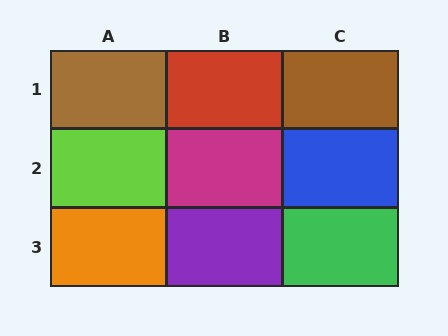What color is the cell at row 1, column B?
Red.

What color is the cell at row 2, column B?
Magenta.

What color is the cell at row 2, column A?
Lime.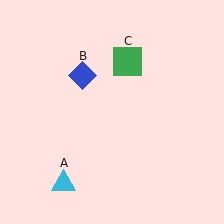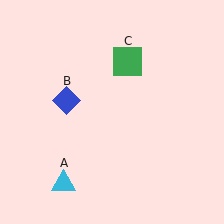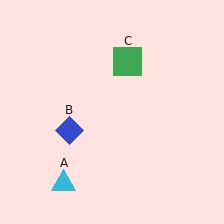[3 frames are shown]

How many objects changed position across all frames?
1 object changed position: blue diamond (object B).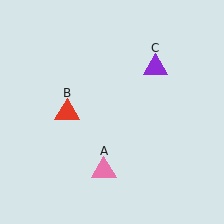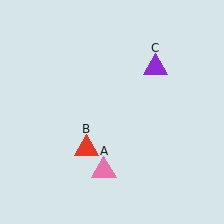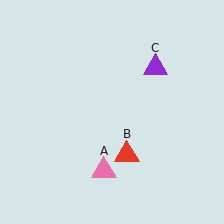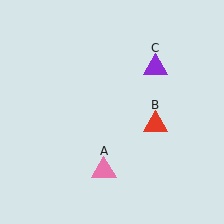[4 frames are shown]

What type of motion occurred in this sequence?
The red triangle (object B) rotated counterclockwise around the center of the scene.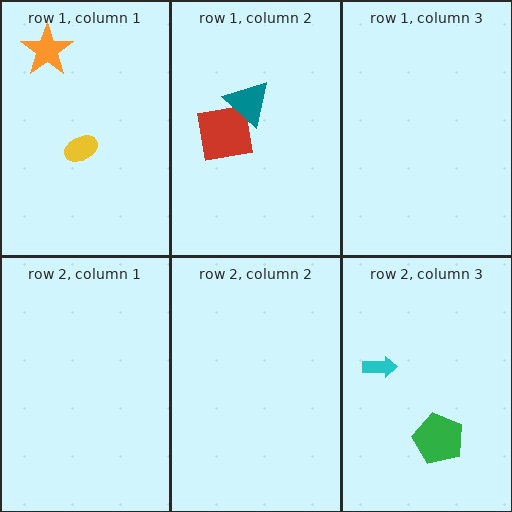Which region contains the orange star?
The row 1, column 1 region.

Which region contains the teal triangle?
The row 1, column 2 region.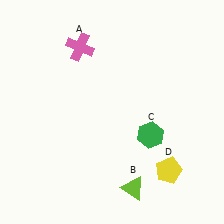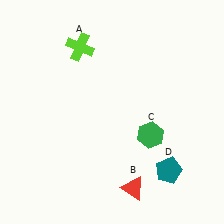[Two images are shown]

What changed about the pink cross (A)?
In Image 1, A is pink. In Image 2, it changed to lime.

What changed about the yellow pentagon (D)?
In Image 1, D is yellow. In Image 2, it changed to teal.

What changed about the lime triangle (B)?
In Image 1, B is lime. In Image 2, it changed to red.